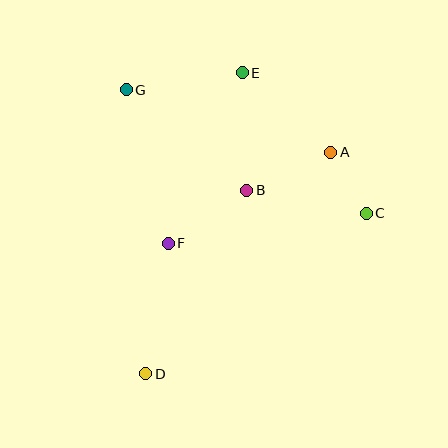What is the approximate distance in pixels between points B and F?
The distance between B and F is approximately 95 pixels.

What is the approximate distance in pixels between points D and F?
The distance between D and F is approximately 133 pixels.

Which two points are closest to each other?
Points A and C are closest to each other.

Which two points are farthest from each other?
Points D and E are farthest from each other.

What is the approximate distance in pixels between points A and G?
The distance between A and G is approximately 214 pixels.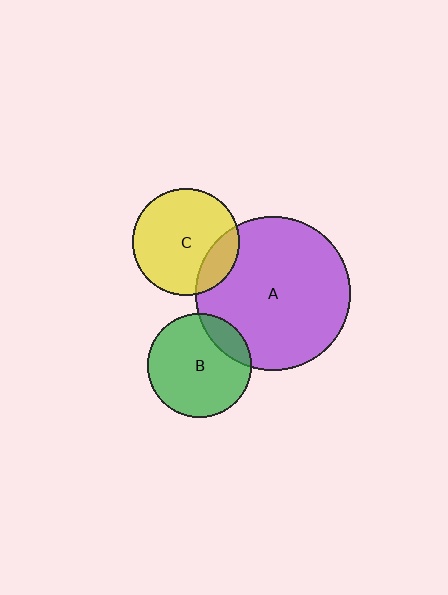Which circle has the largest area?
Circle A (purple).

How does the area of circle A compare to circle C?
Approximately 2.1 times.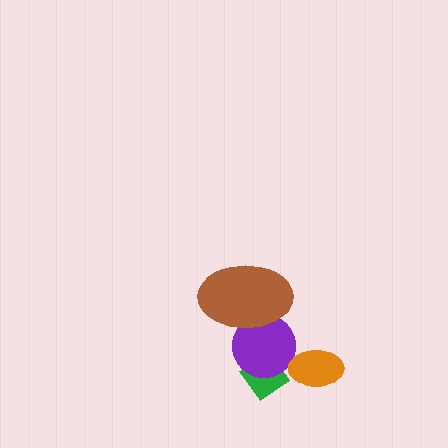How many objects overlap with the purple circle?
2 objects overlap with the purple circle.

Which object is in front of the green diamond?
The purple circle is in front of the green diamond.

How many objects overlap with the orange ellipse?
0 objects overlap with the orange ellipse.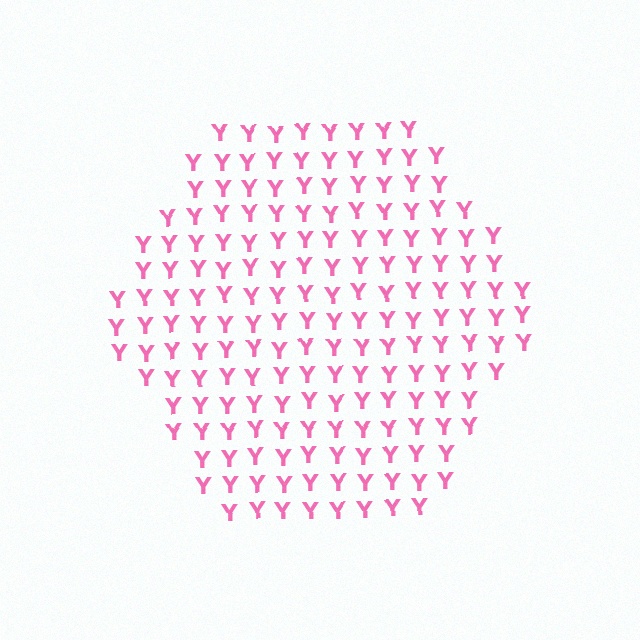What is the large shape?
The large shape is a hexagon.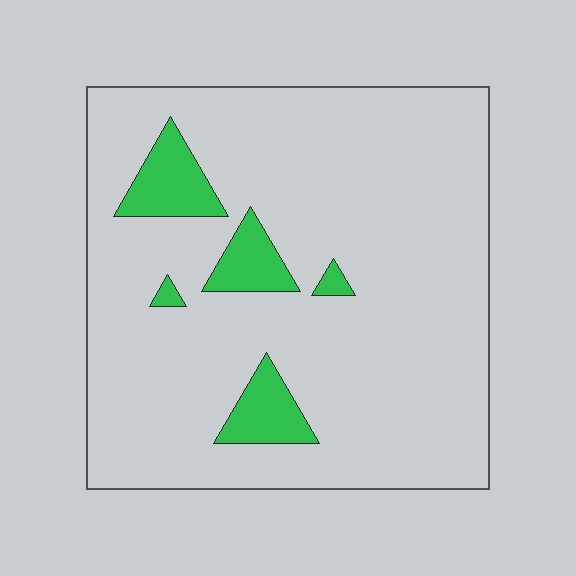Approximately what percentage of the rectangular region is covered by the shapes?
Approximately 10%.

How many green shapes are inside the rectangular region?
5.